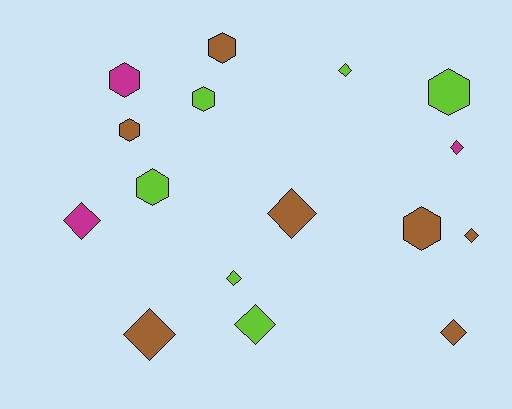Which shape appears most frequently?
Diamond, with 9 objects.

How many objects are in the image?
There are 16 objects.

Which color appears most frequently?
Brown, with 7 objects.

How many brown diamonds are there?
There are 4 brown diamonds.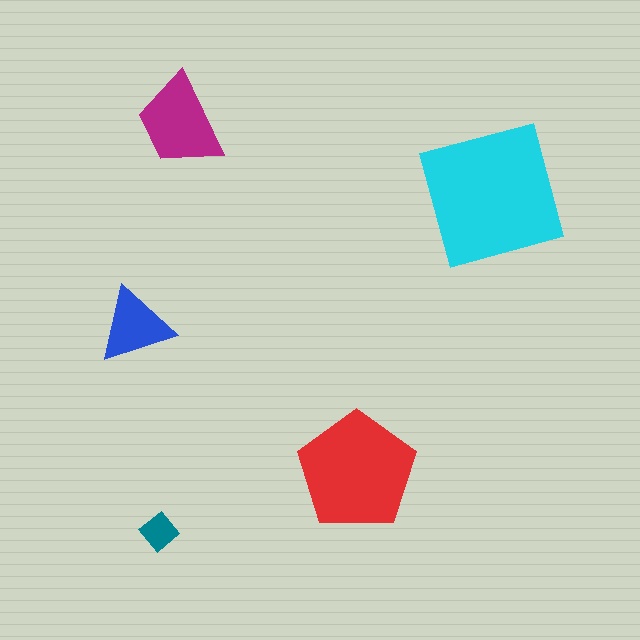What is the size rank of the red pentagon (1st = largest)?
2nd.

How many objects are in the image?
There are 5 objects in the image.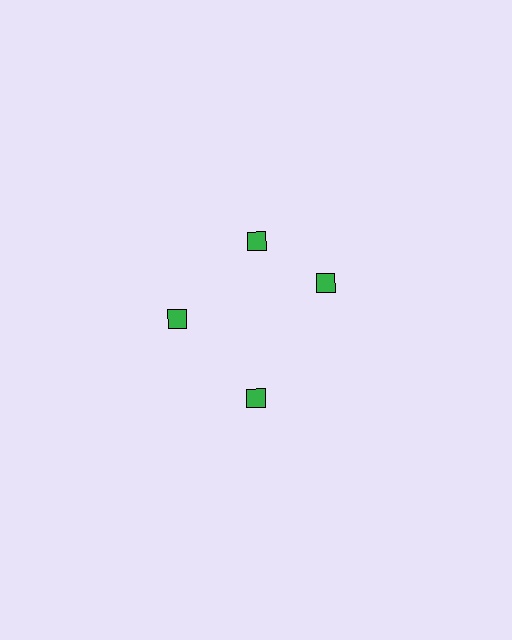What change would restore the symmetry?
The symmetry would be restored by rotating it back into even spacing with its neighbors so that all 4 diamonds sit at equal angles and equal distance from the center.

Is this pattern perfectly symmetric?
No. The 4 green diamonds are arranged in a ring, but one element near the 3 o'clock position is rotated out of alignment along the ring, breaking the 4-fold rotational symmetry.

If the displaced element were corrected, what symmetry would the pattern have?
It would have 4-fold rotational symmetry — the pattern would map onto itself every 90 degrees.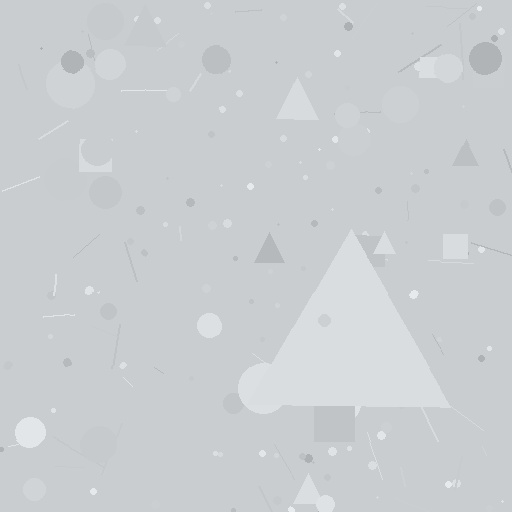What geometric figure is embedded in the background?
A triangle is embedded in the background.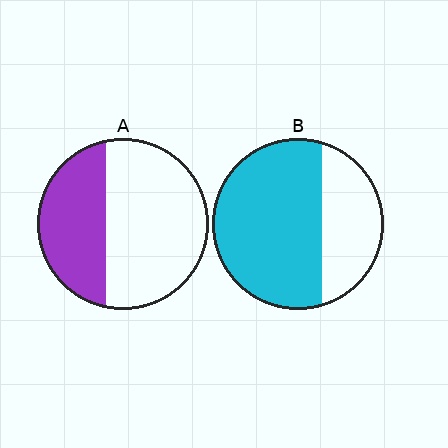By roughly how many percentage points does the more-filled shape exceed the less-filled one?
By roughly 30 percentage points (B over A).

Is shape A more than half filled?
No.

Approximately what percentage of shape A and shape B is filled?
A is approximately 35% and B is approximately 70%.